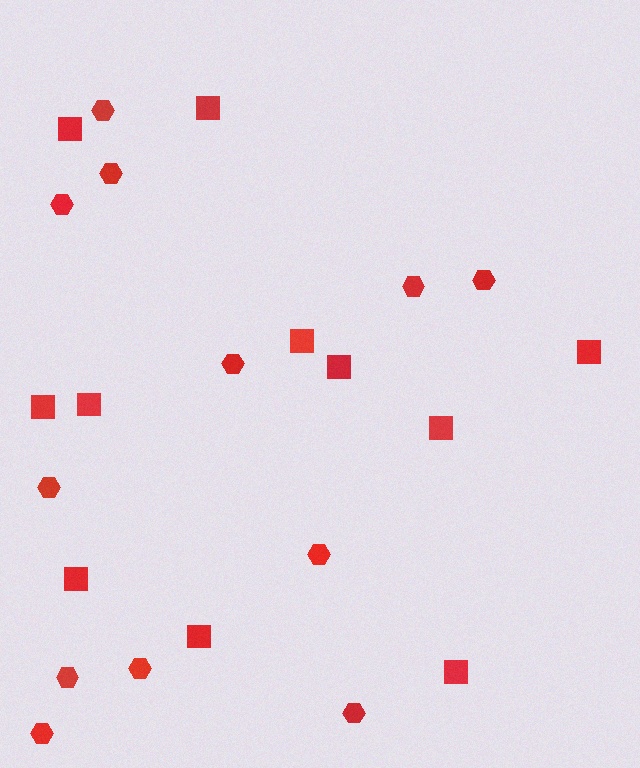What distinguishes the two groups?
There are 2 groups: one group of hexagons (12) and one group of squares (11).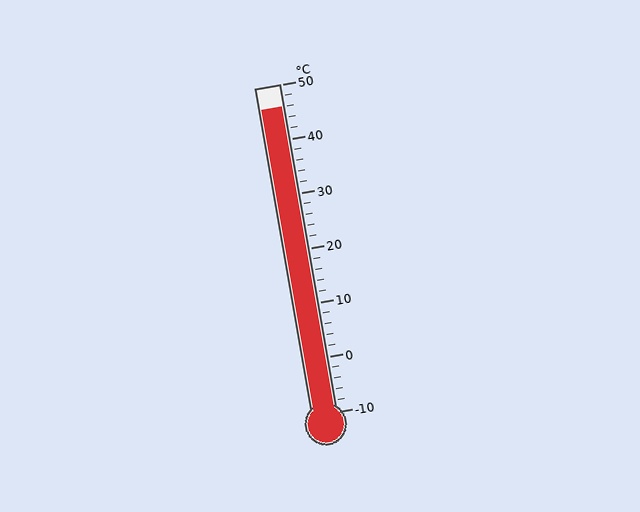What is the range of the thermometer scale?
The thermometer scale ranges from -10°C to 50°C.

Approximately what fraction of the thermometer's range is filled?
The thermometer is filled to approximately 95% of its range.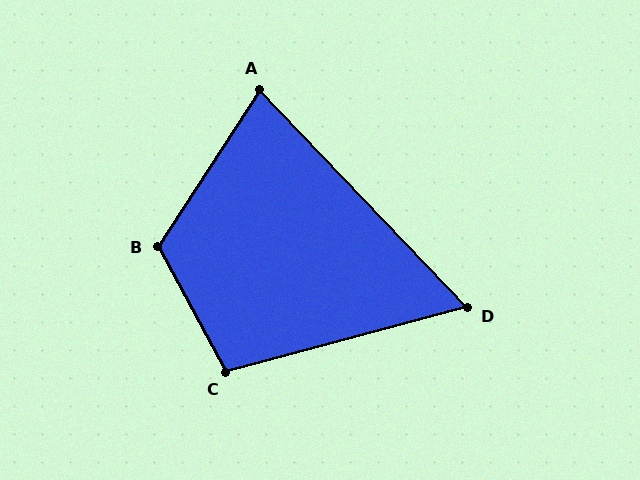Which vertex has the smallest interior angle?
D, at approximately 61 degrees.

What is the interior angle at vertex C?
Approximately 104 degrees (obtuse).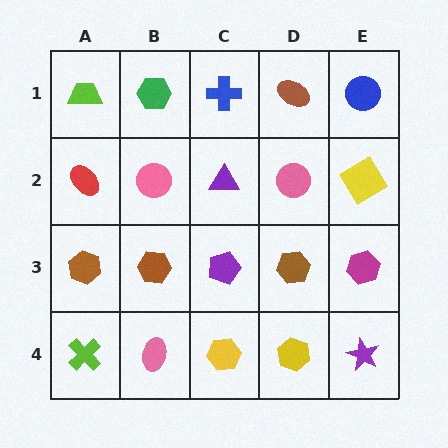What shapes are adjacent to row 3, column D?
A pink circle (row 2, column D), a yellow hexagon (row 4, column D), a purple pentagon (row 3, column C), a magenta hexagon (row 3, column E).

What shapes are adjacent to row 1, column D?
A pink circle (row 2, column D), a blue cross (row 1, column C), a blue circle (row 1, column E).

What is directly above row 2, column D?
A brown ellipse.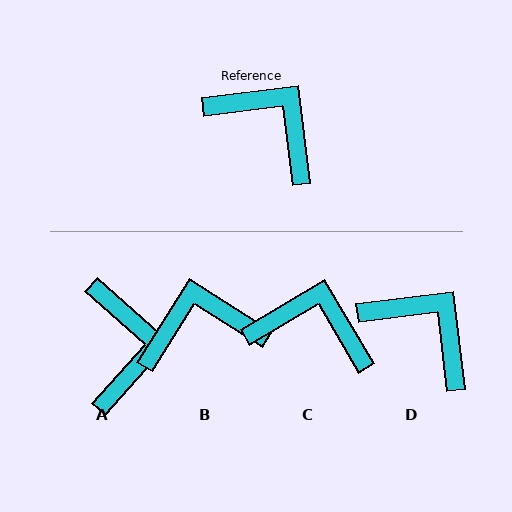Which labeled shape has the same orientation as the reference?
D.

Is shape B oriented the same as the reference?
No, it is off by about 51 degrees.